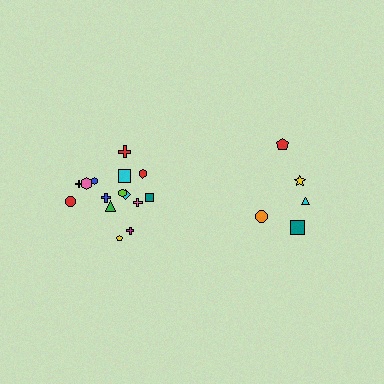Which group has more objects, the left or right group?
The left group.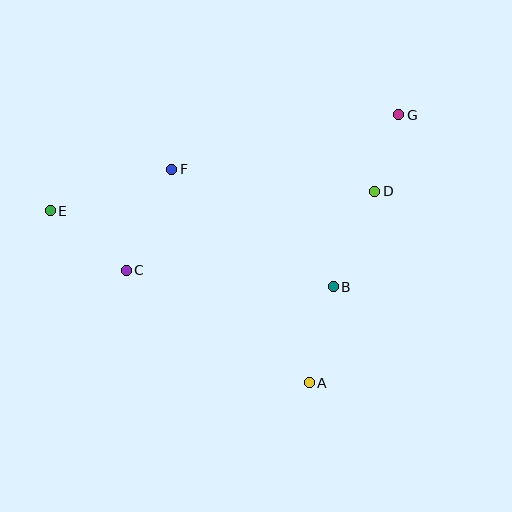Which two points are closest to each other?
Points D and G are closest to each other.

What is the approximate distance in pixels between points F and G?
The distance between F and G is approximately 233 pixels.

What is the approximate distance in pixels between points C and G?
The distance between C and G is approximately 314 pixels.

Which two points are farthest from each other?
Points E and G are farthest from each other.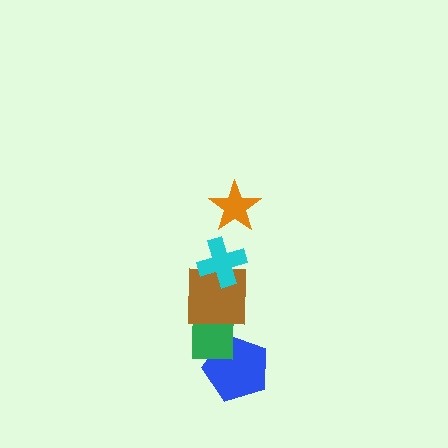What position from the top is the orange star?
The orange star is 1st from the top.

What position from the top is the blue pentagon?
The blue pentagon is 5th from the top.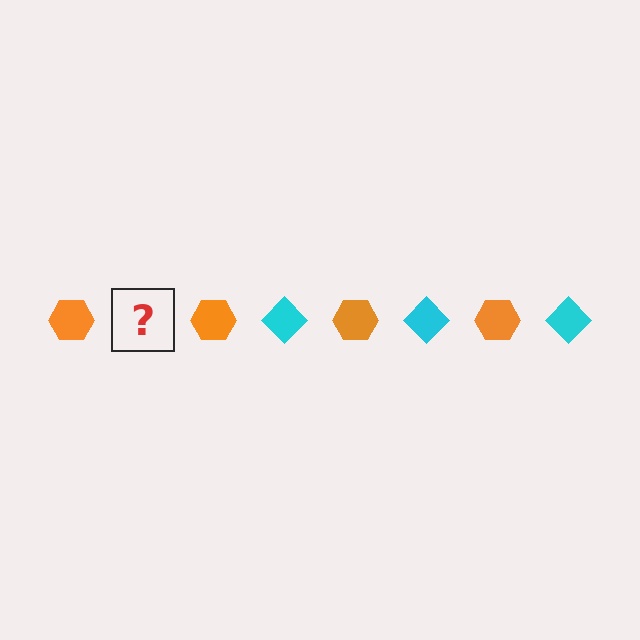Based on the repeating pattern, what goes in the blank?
The blank should be a cyan diamond.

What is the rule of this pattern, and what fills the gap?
The rule is that the pattern alternates between orange hexagon and cyan diamond. The gap should be filled with a cyan diamond.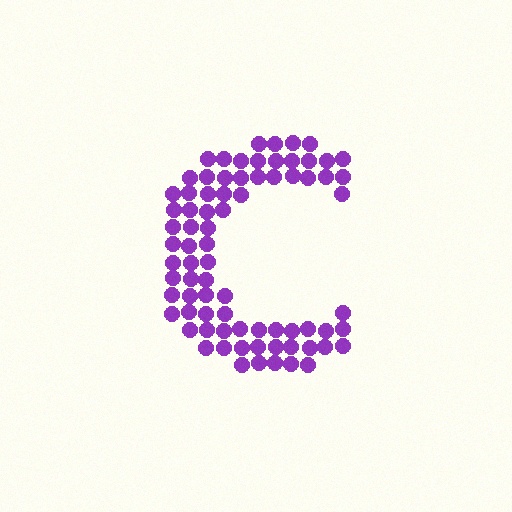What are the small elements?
The small elements are circles.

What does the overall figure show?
The overall figure shows the letter C.